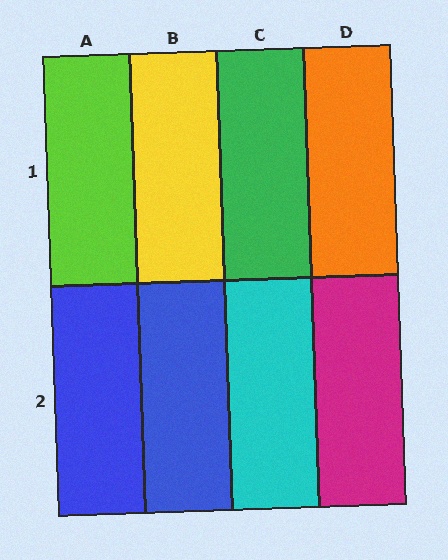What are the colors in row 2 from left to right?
Blue, blue, cyan, magenta.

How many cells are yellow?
1 cell is yellow.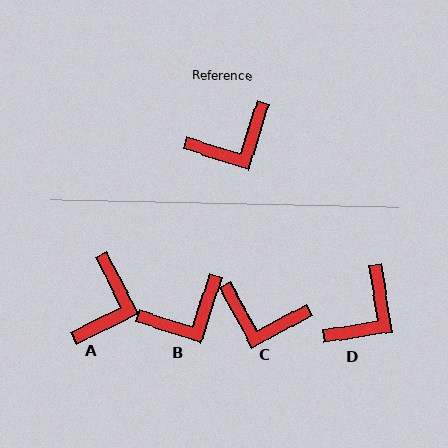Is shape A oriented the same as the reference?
No, it is off by about 45 degrees.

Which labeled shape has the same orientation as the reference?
B.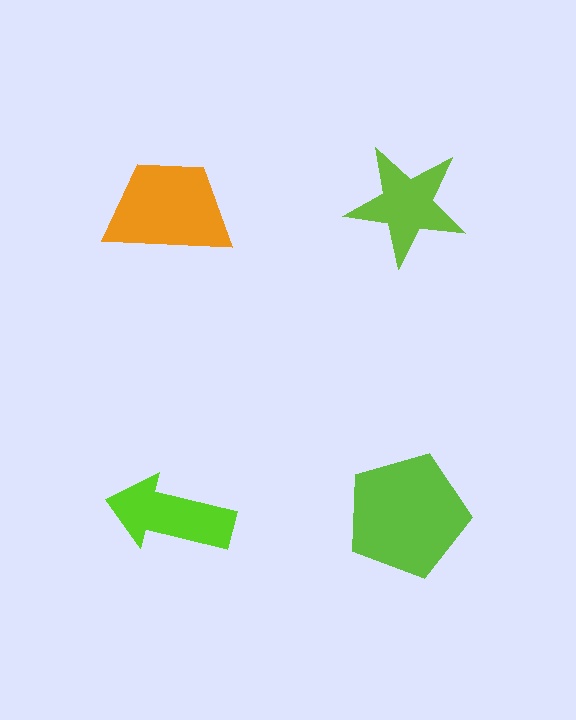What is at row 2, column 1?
A lime arrow.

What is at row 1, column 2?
A lime star.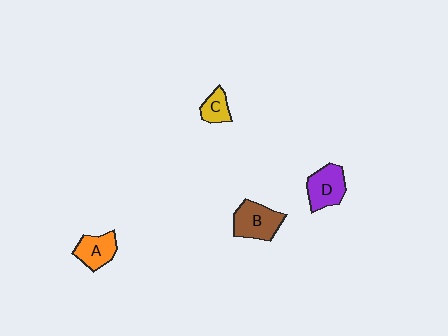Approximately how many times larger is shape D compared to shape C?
Approximately 1.8 times.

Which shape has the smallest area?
Shape C (yellow).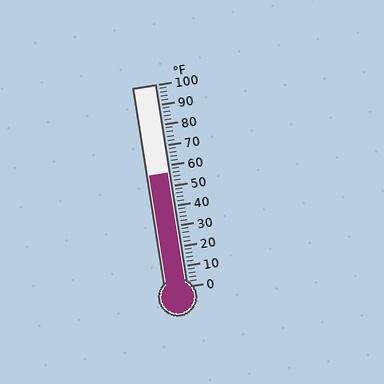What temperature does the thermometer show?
The thermometer shows approximately 56°F.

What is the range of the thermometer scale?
The thermometer scale ranges from 0°F to 100°F.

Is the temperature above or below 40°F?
The temperature is above 40°F.